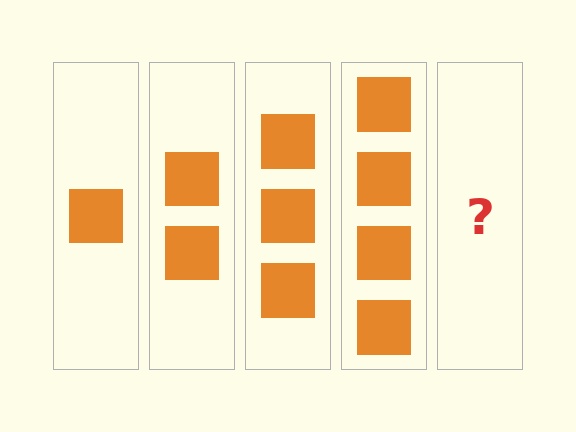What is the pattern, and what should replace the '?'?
The pattern is that each step adds one more square. The '?' should be 5 squares.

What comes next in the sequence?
The next element should be 5 squares.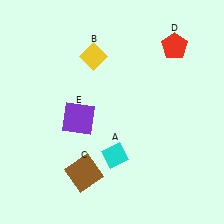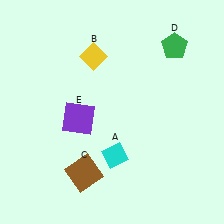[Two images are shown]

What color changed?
The pentagon (D) changed from red in Image 1 to green in Image 2.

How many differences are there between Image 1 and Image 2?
There is 1 difference between the two images.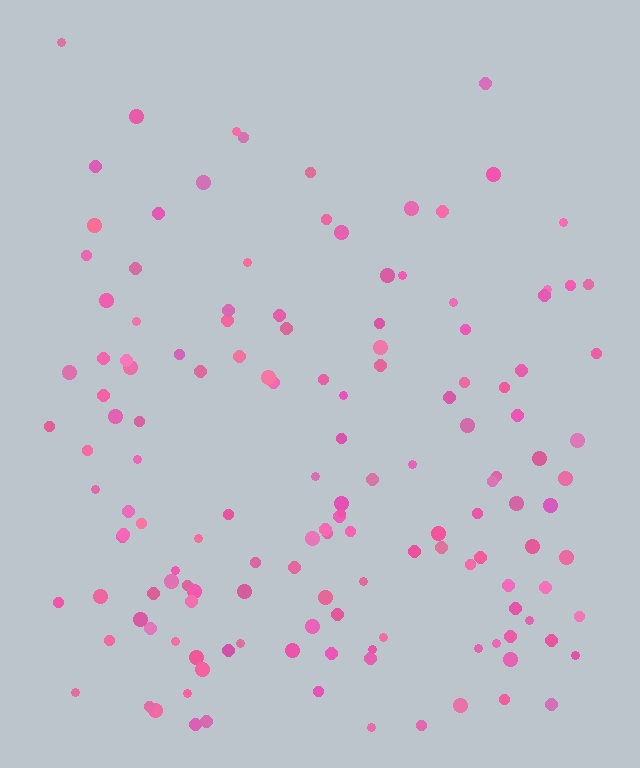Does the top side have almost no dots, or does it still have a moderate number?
Still a moderate number, just noticeably fewer than the bottom.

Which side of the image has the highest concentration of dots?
The bottom.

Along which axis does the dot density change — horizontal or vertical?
Vertical.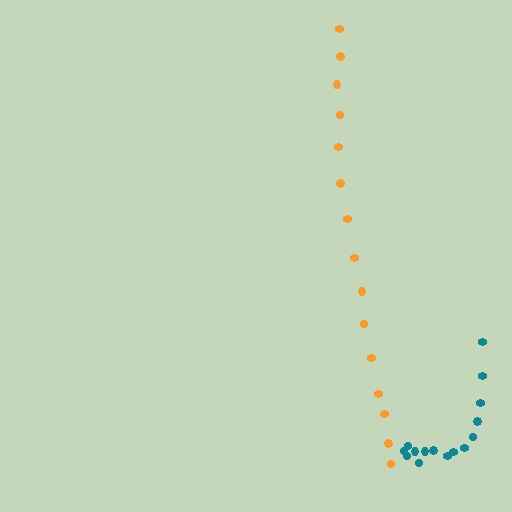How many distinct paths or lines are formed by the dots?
There are 2 distinct paths.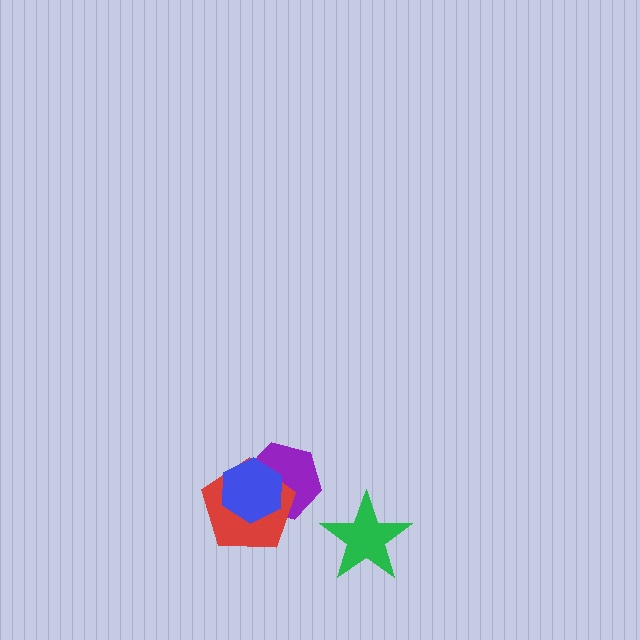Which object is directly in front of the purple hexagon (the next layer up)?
The red pentagon is directly in front of the purple hexagon.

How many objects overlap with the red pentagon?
2 objects overlap with the red pentagon.